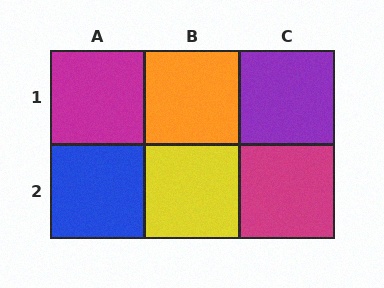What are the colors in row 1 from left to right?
Magenta, orange, purple.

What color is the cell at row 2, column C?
Magenta.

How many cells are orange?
1 cell is orange.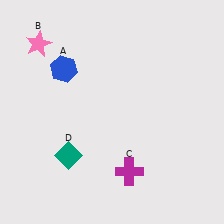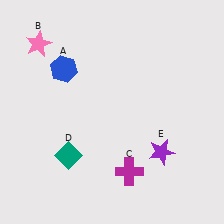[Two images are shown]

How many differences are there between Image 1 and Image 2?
There is 1 difference between the two images.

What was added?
A purple star (E) was added in Image 2.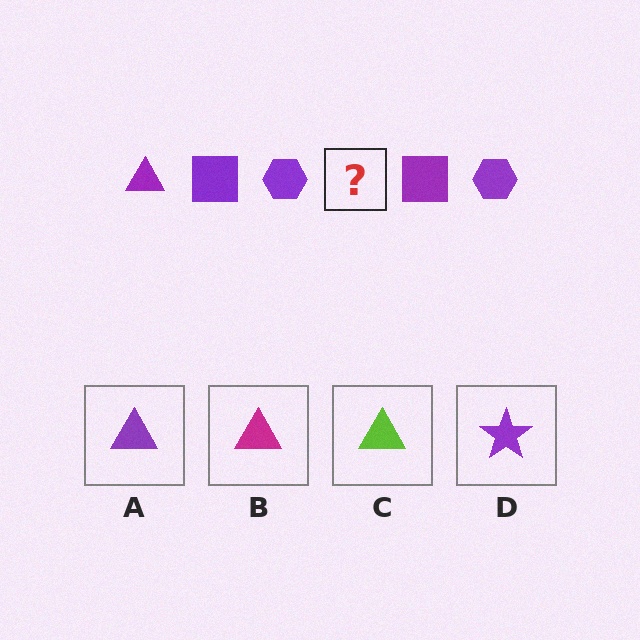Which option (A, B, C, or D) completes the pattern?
A.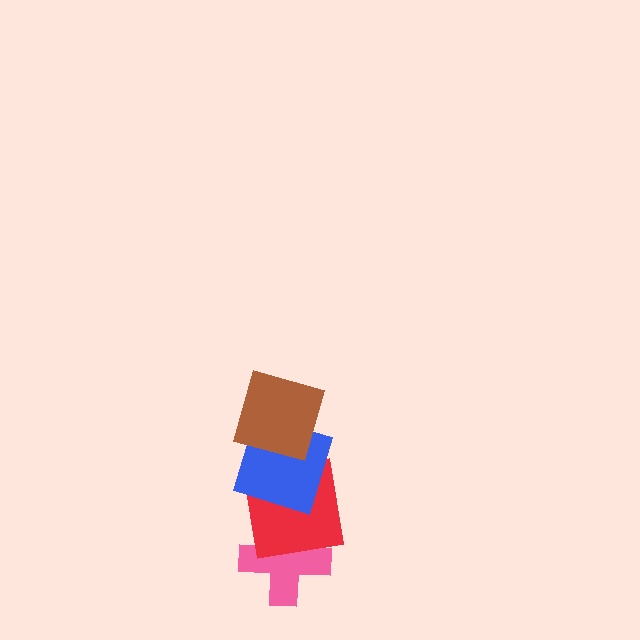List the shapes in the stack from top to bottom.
From top to bottom: the brown square, the blue square, the red square, the pink cross.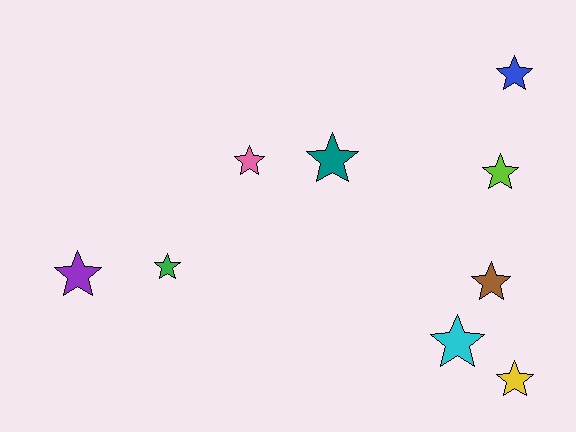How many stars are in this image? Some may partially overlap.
There are 9 stars.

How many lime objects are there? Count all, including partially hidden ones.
There is 1 lime object.